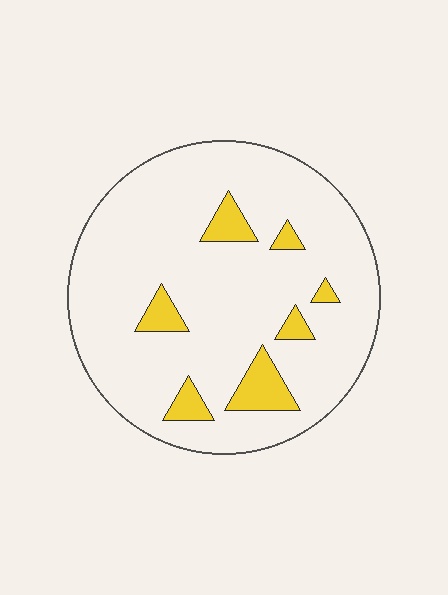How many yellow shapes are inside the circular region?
7.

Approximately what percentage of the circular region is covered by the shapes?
Approximately 10%.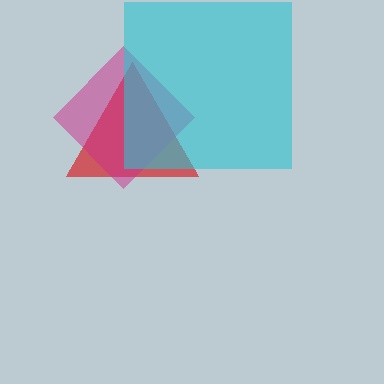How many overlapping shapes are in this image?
There are 3 overlapping shapes in the image.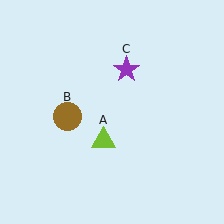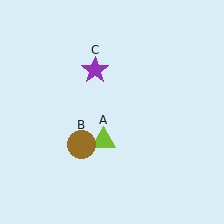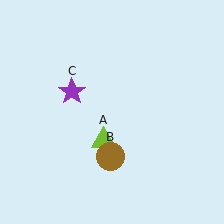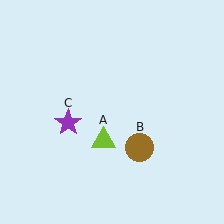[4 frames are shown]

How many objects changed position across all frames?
2 objects changed position: brown circle (object B), purple star (object C).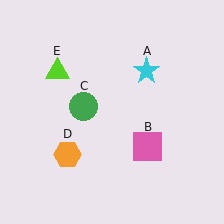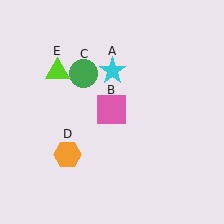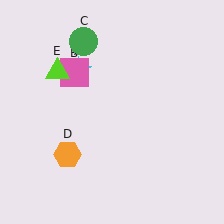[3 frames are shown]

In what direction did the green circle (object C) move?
The green circle (object C) moved up.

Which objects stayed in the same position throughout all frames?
Orange hexagon (object D) and lime triangle (object E) remained stationary.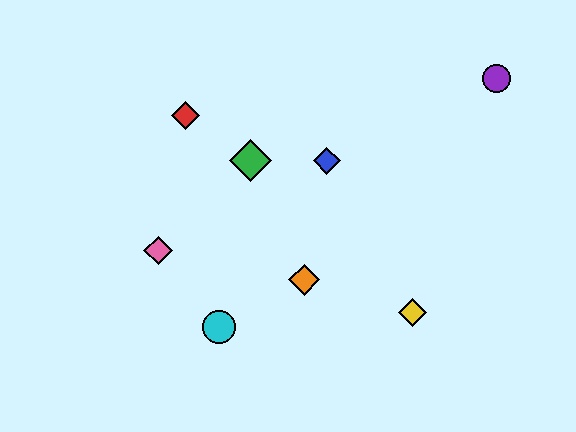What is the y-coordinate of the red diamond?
The red diamond is at y≈115.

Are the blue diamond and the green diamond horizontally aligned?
Yes, both are at y≈161.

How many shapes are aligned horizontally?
2 shapes (the blue diamond, the green diamond) are aligned horizontally.